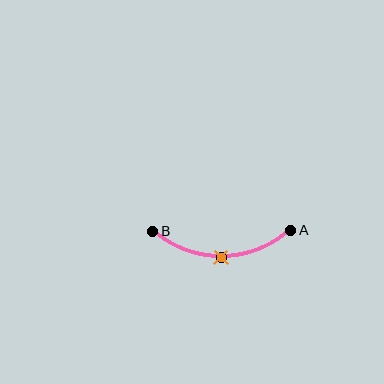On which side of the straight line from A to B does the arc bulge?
The arc bulges below the straight line connecting A and B.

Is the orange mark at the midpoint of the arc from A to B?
Yes. The orange mark lies on the arc at equal arc-length from both A and B — it is the arc midpoint.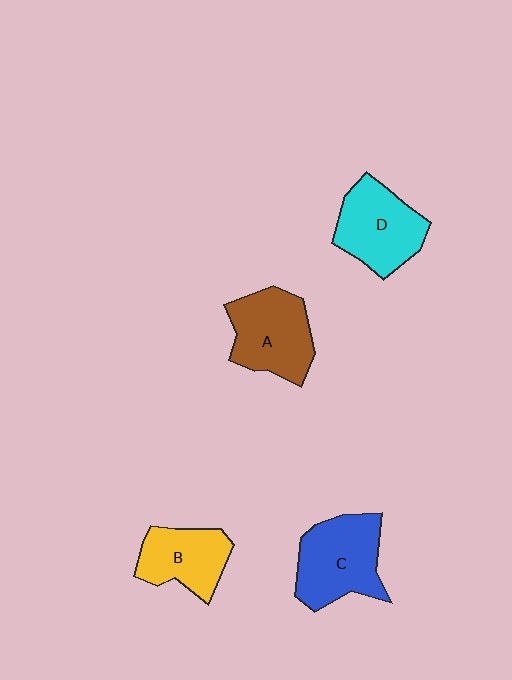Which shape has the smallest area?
Shape B (yellow).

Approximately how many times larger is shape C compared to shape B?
Approximately 1.3 times.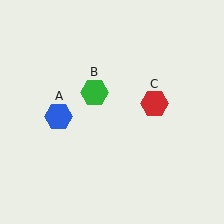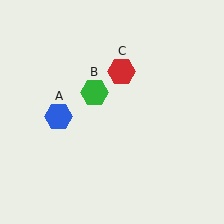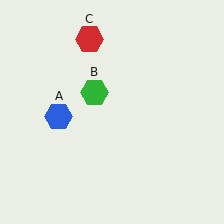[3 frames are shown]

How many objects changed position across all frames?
1 object changed position: red hexagon (object C).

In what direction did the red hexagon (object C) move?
The red hexagon (object C) moved up and to the left.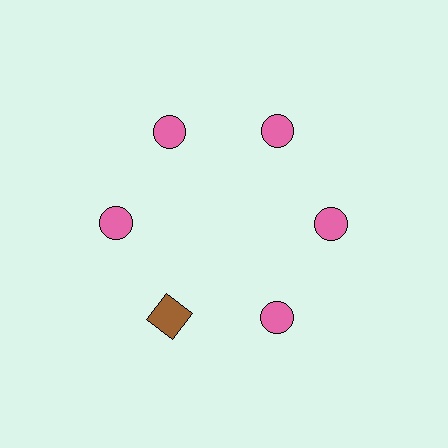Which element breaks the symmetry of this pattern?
The brown square at roughly the 7 o'clock position breaks the symmetry. All other shapes are pink circles.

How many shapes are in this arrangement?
There are 6 shapes arranged in a ring pattern.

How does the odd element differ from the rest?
It differs in both color (brown instead of pink) and shape (square instead of circle).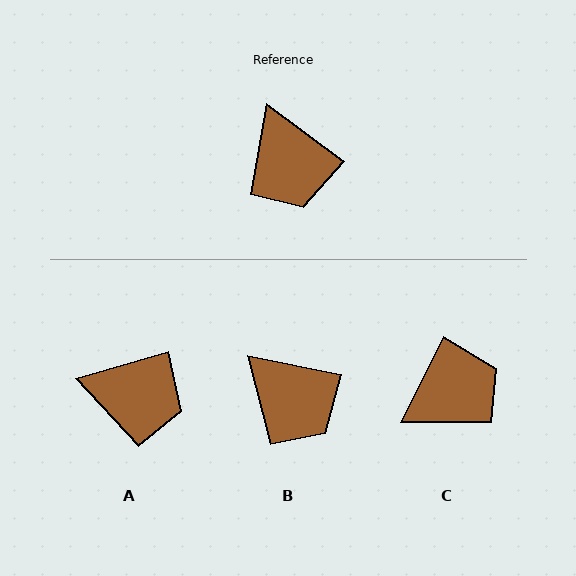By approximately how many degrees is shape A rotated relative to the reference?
Approximately 53 degrees counter-clockwise.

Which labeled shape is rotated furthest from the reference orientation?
C, about 100 degrees away.